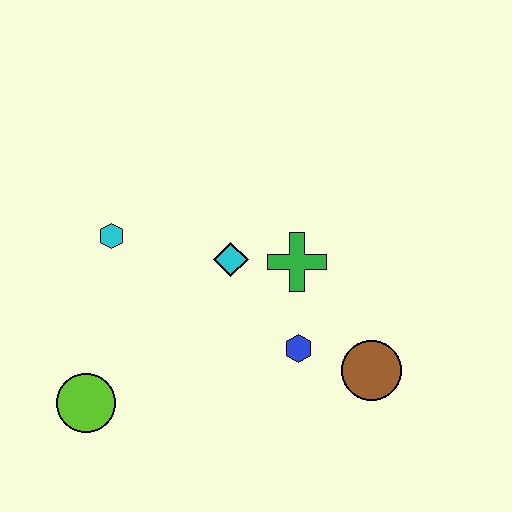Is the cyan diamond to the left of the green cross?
Yes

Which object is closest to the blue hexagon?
The brown circle is closest to the blue hexagon.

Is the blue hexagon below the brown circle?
No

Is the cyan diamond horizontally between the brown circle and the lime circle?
Yes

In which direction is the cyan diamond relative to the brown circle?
The cyan diamond is to the left of the brown circle.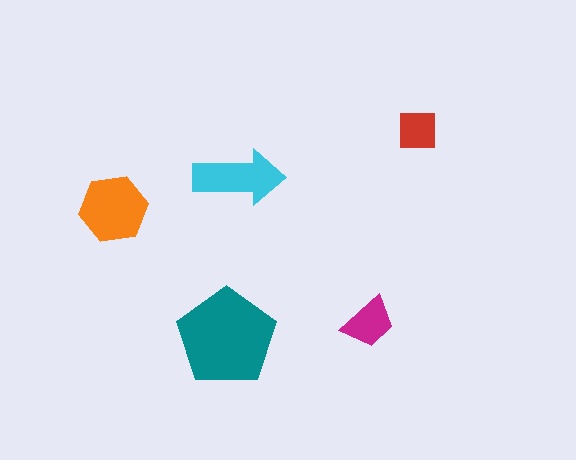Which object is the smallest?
The red square.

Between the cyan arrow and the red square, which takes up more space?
The cyan arrow.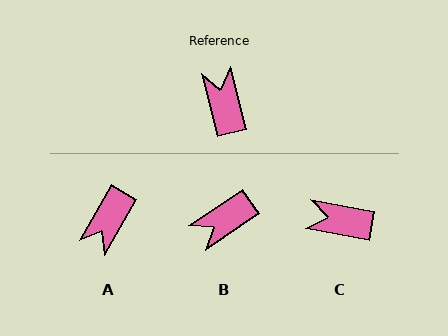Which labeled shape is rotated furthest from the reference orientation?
A, about 136 degrees away.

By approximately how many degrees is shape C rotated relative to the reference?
Approximately 66 degrees counter-clockwise.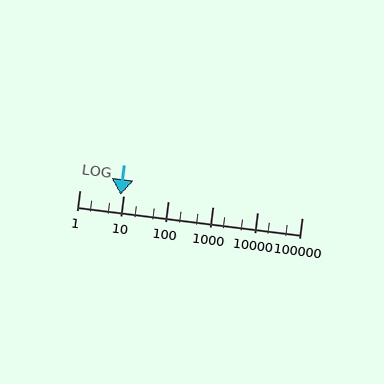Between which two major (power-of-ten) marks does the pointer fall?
The pointer is between 1 and 10.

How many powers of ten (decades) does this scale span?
The scale spans 5 decades, from 1 to 100000.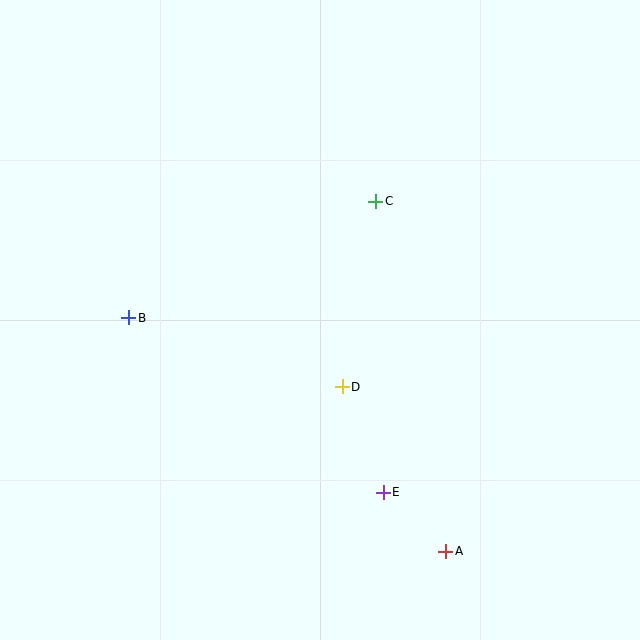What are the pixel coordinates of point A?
Point A is at (446, 551).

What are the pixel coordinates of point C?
Point C is at (376, 201).